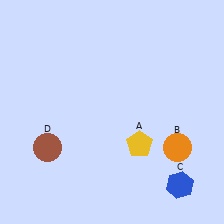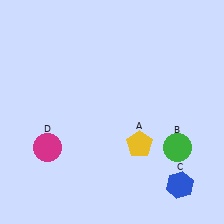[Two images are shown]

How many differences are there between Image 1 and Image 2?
There are 2 differences between the two images.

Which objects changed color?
B changed from orange to green. D changed from brown to magenta.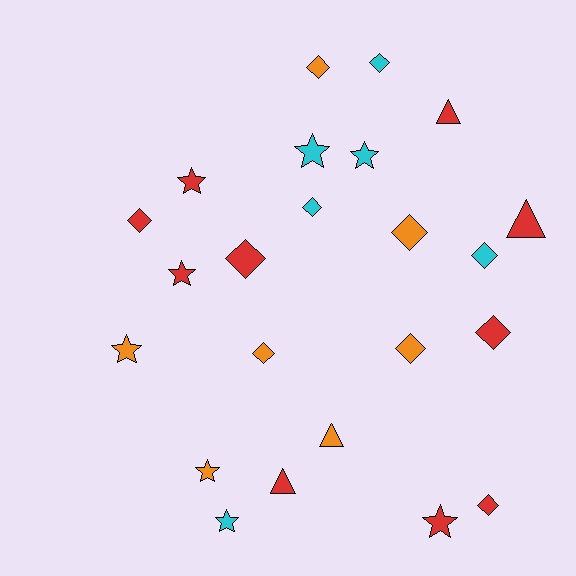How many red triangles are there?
There are 3 red triangles.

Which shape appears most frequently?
Diamond, with 11 objects.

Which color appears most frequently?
Red, with 10 objects.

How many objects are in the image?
There are 23 objects.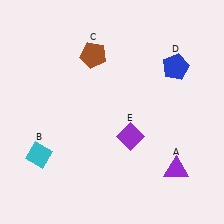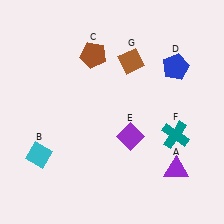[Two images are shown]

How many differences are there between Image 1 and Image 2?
There are 2 differences between the two images.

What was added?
A teal cross (F), a brown diamond (G) were added in Image 2.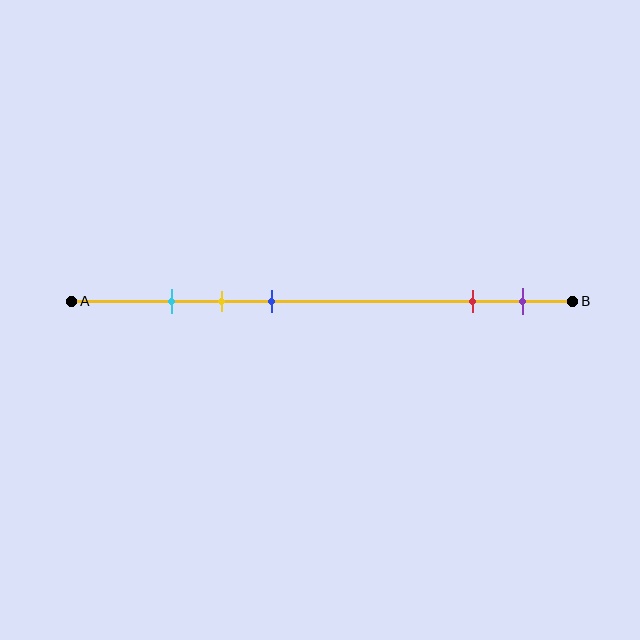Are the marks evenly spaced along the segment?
No, the marks are not evenly spaced.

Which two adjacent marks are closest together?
The cyan and yellow marks are the closest adjacent pair.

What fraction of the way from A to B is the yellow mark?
The yellow mark is approximately 30% (0.3) of the way from A to B.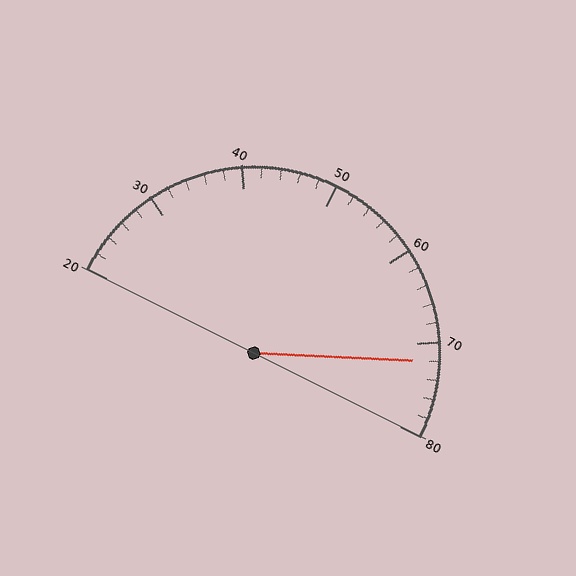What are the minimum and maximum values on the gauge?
The gauge ranges from 20 to 80.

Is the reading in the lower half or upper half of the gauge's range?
The reading is in the upper half of the range (20 to 80).